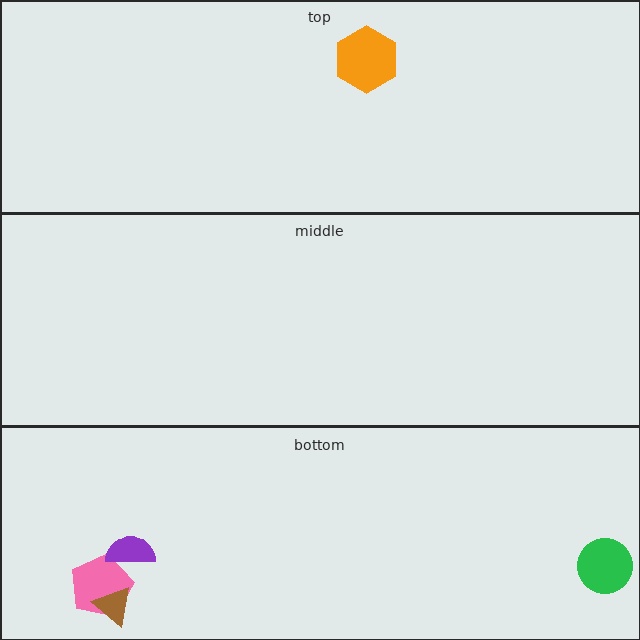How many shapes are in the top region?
1.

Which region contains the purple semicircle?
The bottom region.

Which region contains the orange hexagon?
The top region.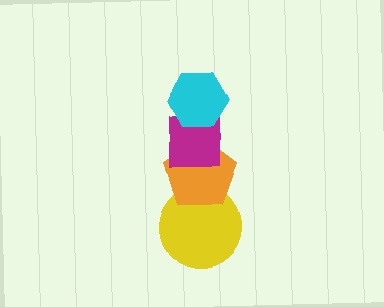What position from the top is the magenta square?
The magenta square is 2nd from the top.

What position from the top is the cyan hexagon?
The cyan hexagon is 1st from the top.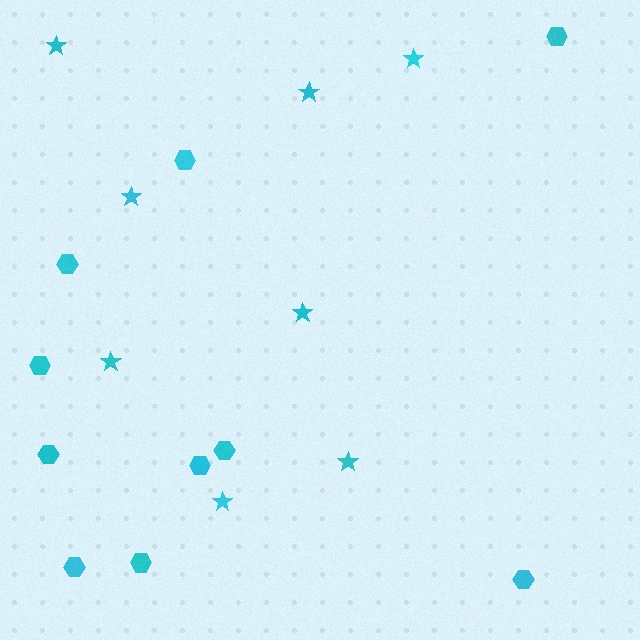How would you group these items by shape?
There are 2 groups: one group of hexagons (10) and one group of stars (8).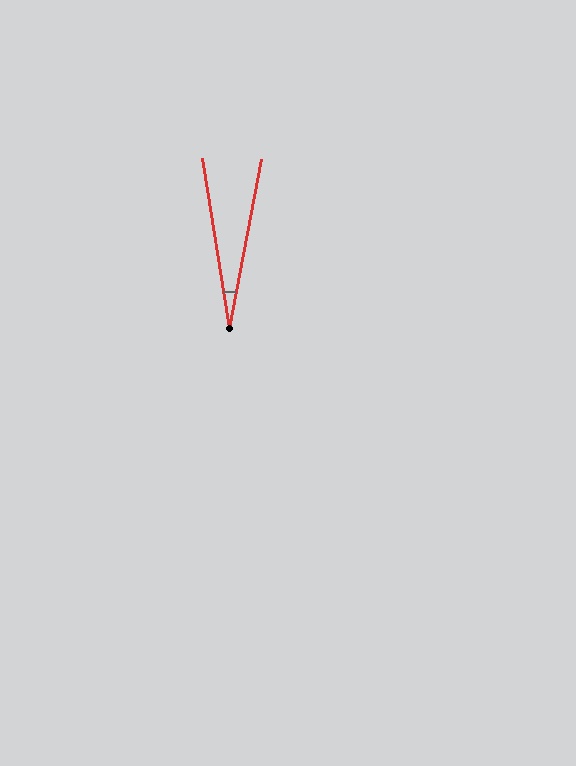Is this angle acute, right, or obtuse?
It is acute.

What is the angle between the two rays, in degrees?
Approximately 20 degrees.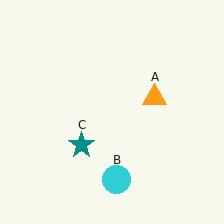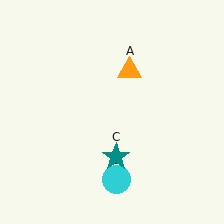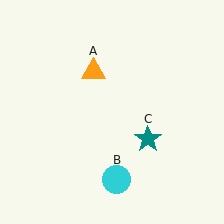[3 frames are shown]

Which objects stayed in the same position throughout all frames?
Cyan circle (object B) remained stationary.